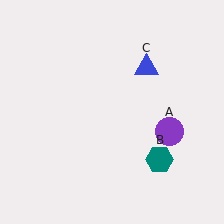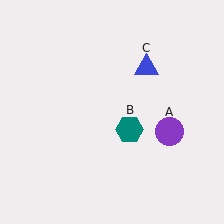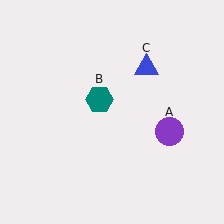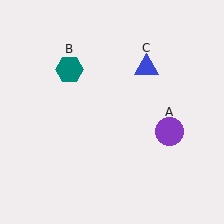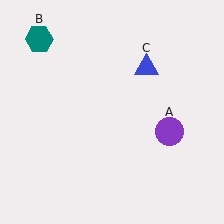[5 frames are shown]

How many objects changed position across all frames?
1 object changed position: teal hexagon (object B).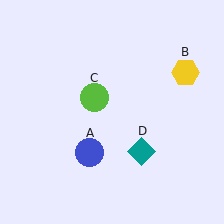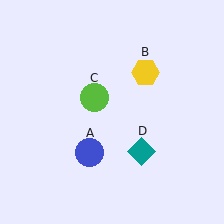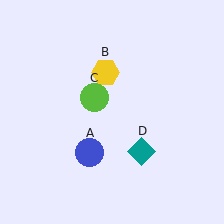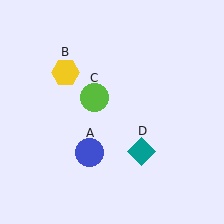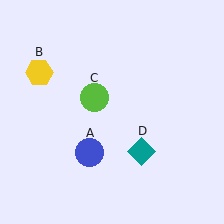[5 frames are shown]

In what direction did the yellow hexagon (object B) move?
The yellow hexagon (object B) moved left.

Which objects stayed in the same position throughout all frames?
Blue circle (object A) and lime circle (object C) and teal diamond (object D) remained stationary.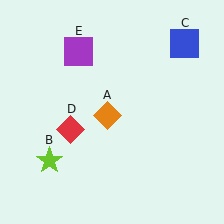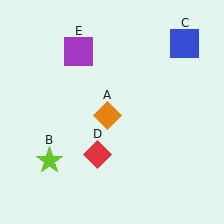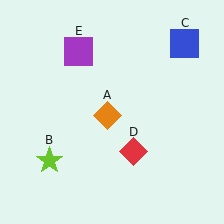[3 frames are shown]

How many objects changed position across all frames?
1 object changed position: red diamond (object D).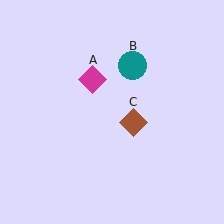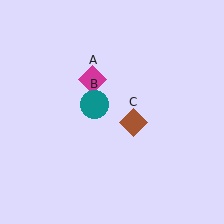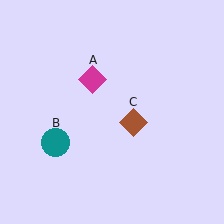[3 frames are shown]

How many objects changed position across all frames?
1 object changed position: teal circle (object B).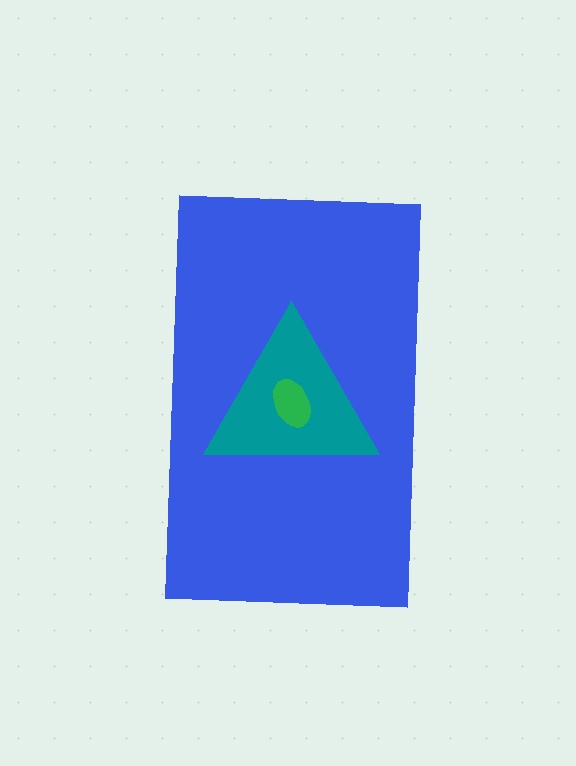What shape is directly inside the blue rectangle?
The teal triangle.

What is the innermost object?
The green ellipse.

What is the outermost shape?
The blue rectangle.